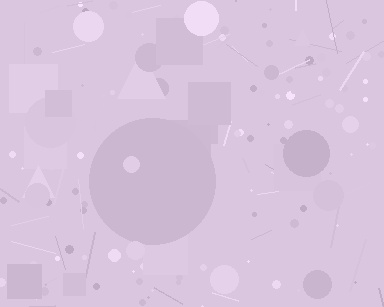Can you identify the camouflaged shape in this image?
The camouflaged shape is a circle.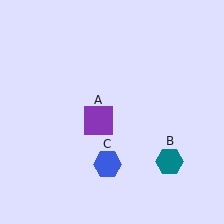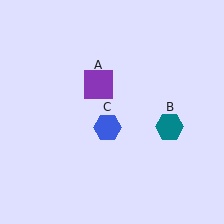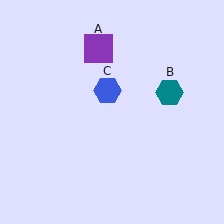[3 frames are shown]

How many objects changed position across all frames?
3 objects changed position: purple square (object A), teal hexagon (object B), blue hexagon (object C).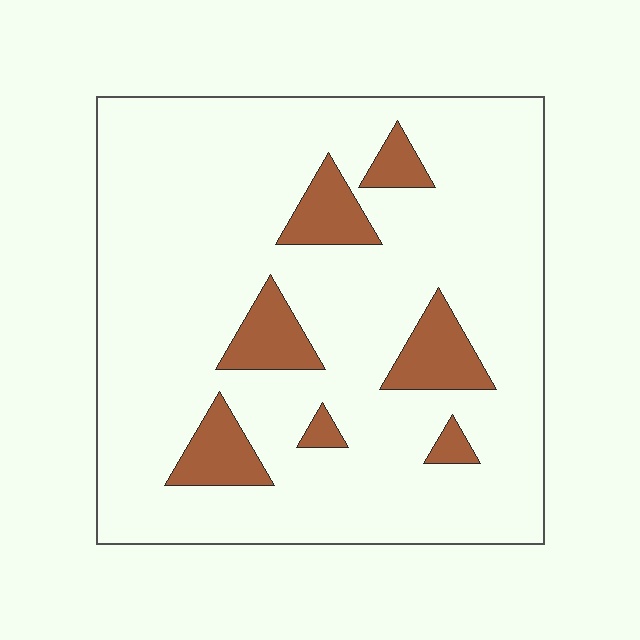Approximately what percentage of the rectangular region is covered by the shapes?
Approximately 15%.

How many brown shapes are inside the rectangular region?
7.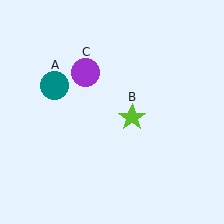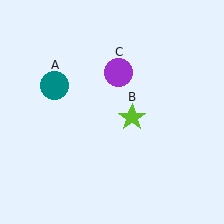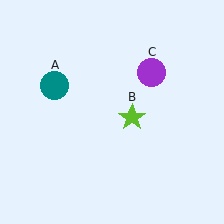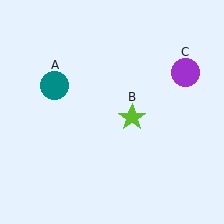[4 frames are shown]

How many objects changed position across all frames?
1 object changed position: purple circle (object C).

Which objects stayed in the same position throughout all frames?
Teal circle (object A) and lime star (object B) remained stationary.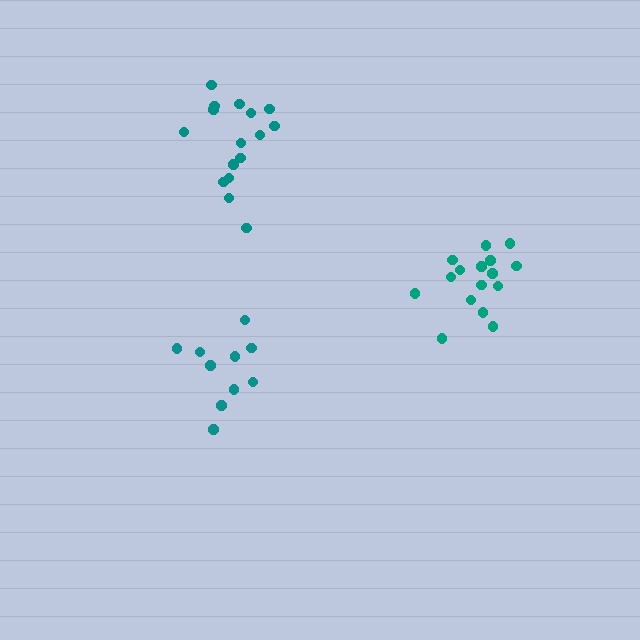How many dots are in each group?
Group 1: 10 dots, Group 2: 16 dots, Group 3: 16 dots (42 total).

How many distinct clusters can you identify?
There are 3 distinct clusters.